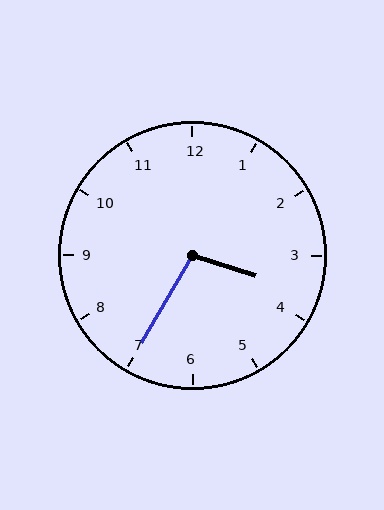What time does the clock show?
3:35.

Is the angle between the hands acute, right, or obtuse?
It is obtuse.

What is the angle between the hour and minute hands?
Approximately 102 degrees.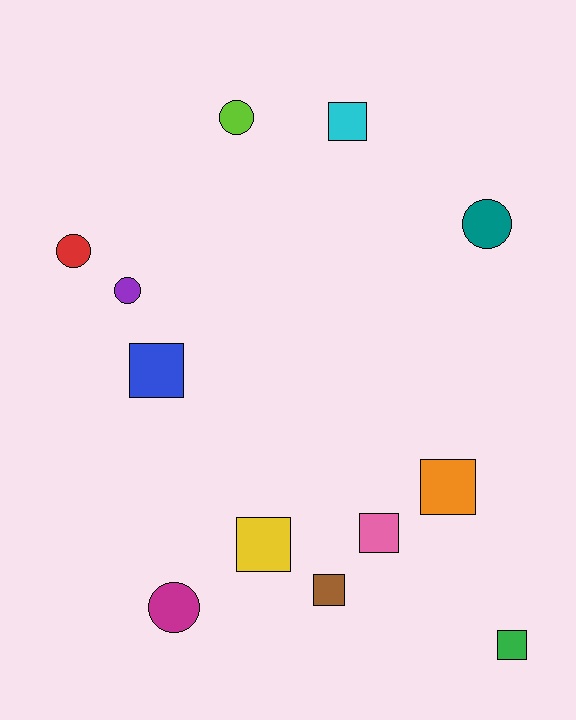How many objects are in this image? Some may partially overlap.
There are 12 objects.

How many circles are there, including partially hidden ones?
There are 5 circles.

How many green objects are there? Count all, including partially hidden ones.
There is 1 green object.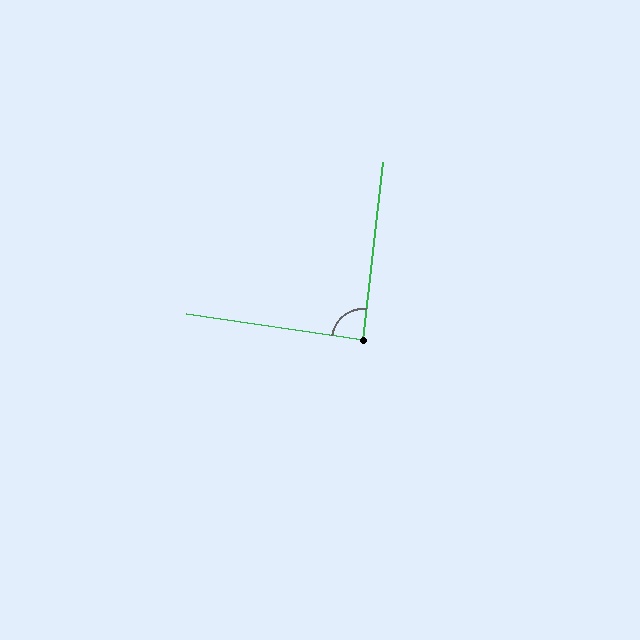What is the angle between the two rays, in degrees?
Approximately 88 degrees.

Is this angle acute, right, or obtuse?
It is approximately a right angle.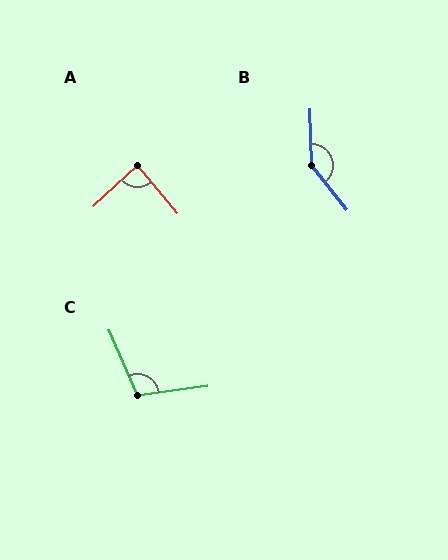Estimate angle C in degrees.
Approximately 106 degrees.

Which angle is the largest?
B, at approximately 143 degrees.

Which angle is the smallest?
A, at approximately 87 degrees.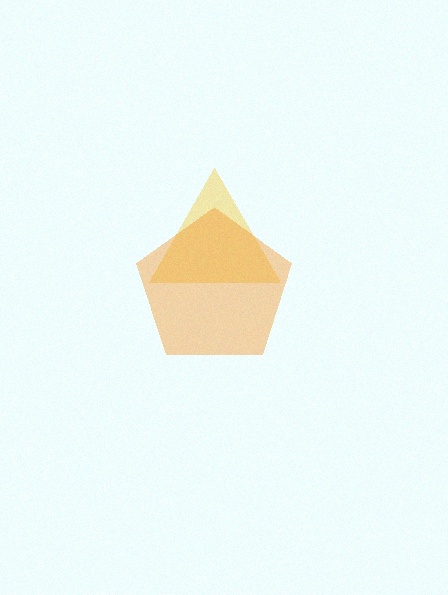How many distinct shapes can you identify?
There are 2 distinct shapes: a yellow triangle, an orange pentagon.